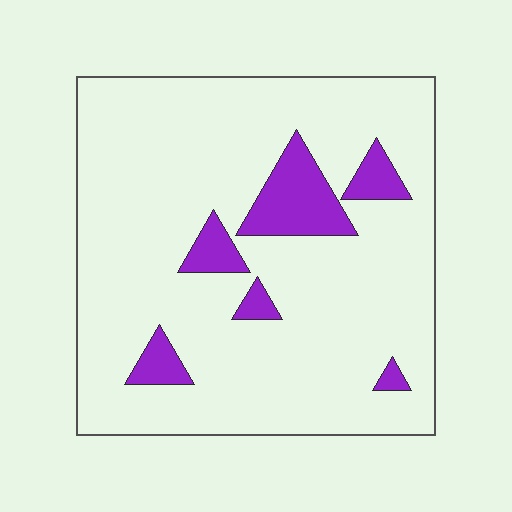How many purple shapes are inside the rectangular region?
6.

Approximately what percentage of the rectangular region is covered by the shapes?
Approximately 10%.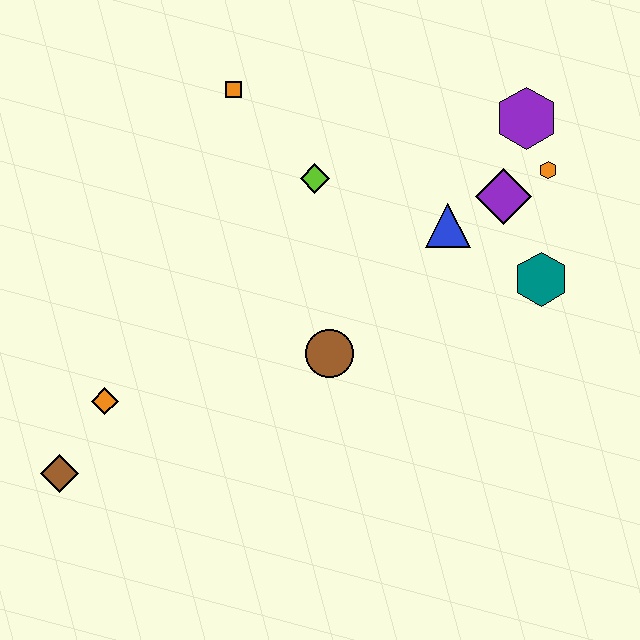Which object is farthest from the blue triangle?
The brown diamond is farthest from the blue triangle.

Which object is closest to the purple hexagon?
The orange hexagon is closest to the purple hexagon.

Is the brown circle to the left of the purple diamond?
Yes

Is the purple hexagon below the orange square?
Yes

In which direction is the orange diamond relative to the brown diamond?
The orange diamond is above the brown diamond.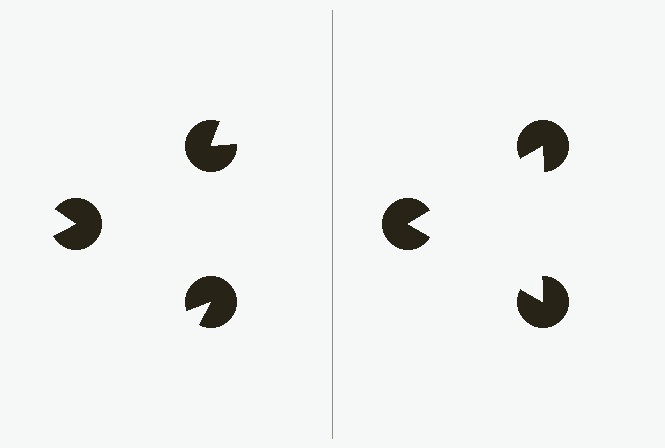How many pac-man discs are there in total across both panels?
6 — 3 on each side.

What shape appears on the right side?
An illusory triangle.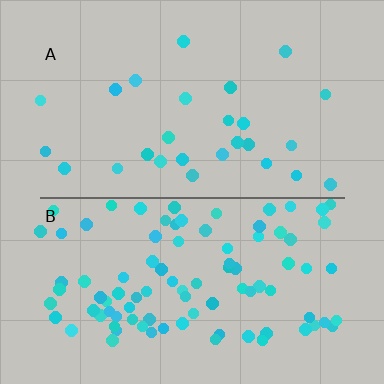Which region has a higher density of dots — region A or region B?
B (the bottom).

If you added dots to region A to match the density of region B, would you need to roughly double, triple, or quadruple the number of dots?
Approximately triple.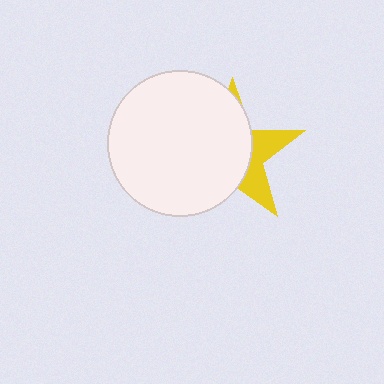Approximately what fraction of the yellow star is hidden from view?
Roughly 69% of the yellow star is hidden behind the white circle.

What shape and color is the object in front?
The object in front is a white circle.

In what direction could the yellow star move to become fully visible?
The yellow star could move right. That would shift it out from behind the white circle entirely.